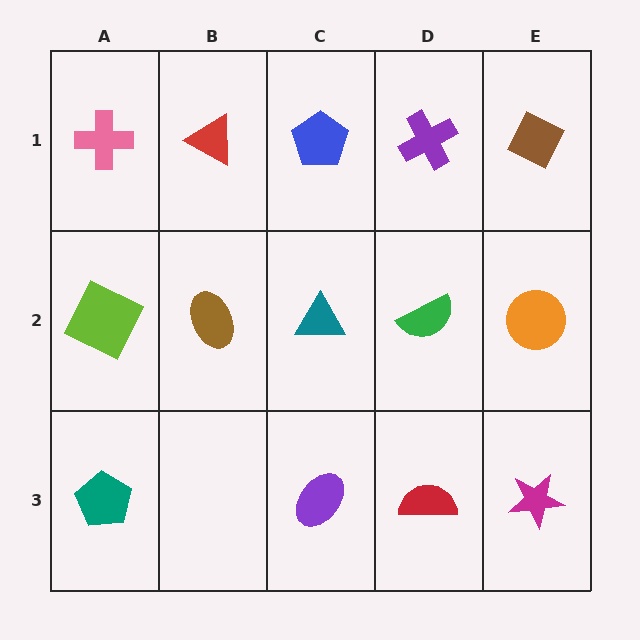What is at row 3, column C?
A purple ellipse.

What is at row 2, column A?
A lime square.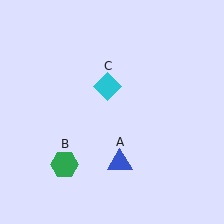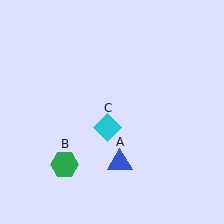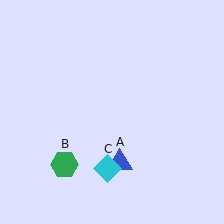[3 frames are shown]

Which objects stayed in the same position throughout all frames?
Blue triangle (object A) and green hexagon (object B) remained stationary.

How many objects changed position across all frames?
1 object changed position: cyan diamond (object C).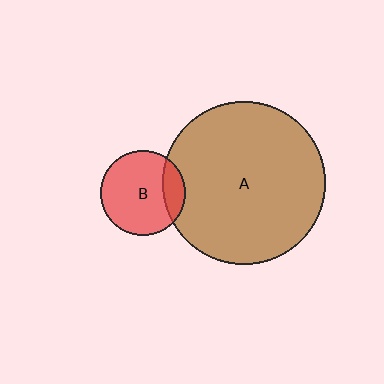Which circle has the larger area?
Circle A (brown).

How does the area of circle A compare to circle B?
Approximately 3.7 times.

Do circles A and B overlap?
Yes.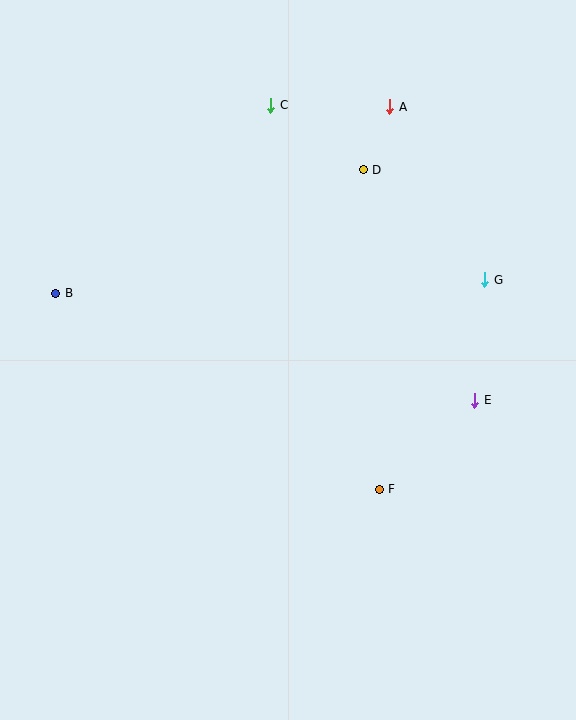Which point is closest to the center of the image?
Point F at (379, 489) is closest to the center.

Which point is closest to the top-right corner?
Point A is closest to the top-right corner.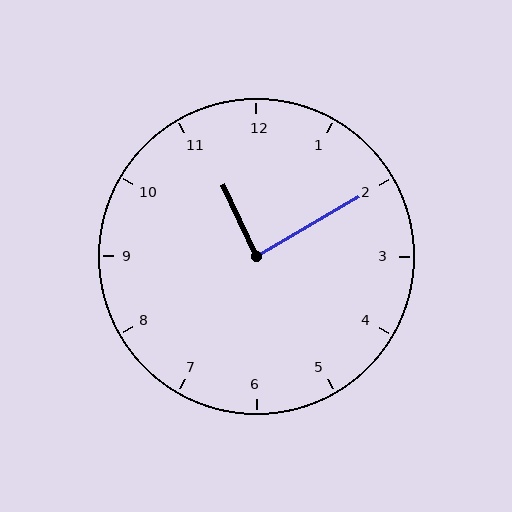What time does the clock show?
11:10.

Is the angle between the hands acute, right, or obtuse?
It is right.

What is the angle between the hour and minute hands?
Approximately 85 degrees.